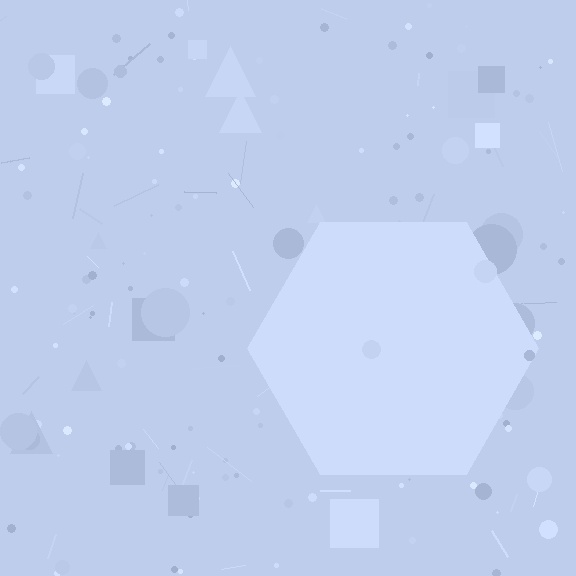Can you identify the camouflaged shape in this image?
The camouflaged shape is a hexagon.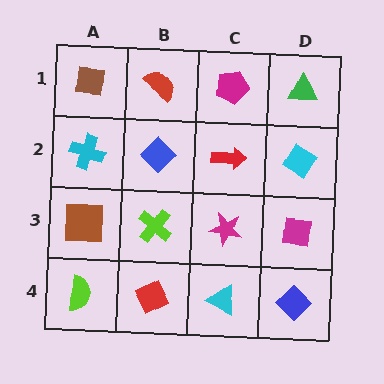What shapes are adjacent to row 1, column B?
A blue diamond (row 2, column B), a brown square (row 1, column A), a magenta pentagon (row 1, column C).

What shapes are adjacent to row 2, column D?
A green triangle (row 1, column D), a magenta square (row 3, column D), a red arrow (row 2, column C).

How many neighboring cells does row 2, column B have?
4.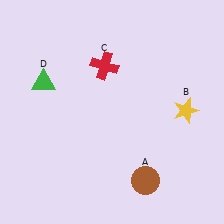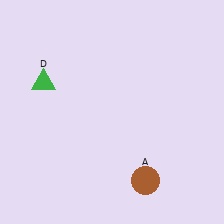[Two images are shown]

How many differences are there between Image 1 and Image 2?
There are 2 differences between the two images.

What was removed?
The yellow star (B), the red cross (C) were removed in Image 2.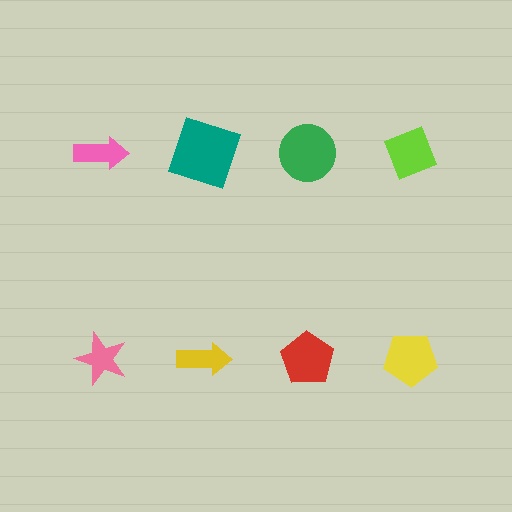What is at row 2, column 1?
A pink star.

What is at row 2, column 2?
A yellow arrow.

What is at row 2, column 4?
A yellow pentagon.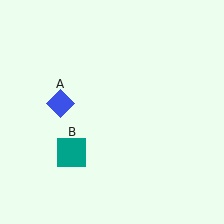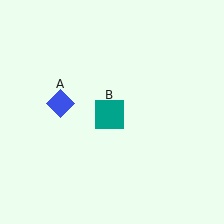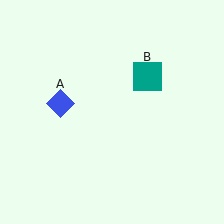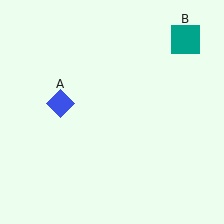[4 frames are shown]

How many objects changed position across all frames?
1 object changed position: teal square (object B).